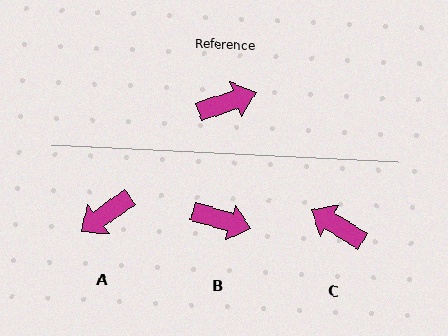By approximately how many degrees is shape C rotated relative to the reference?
Approximately 130 degrees counter-clockwise.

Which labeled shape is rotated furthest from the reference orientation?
A, about 163 degrees away.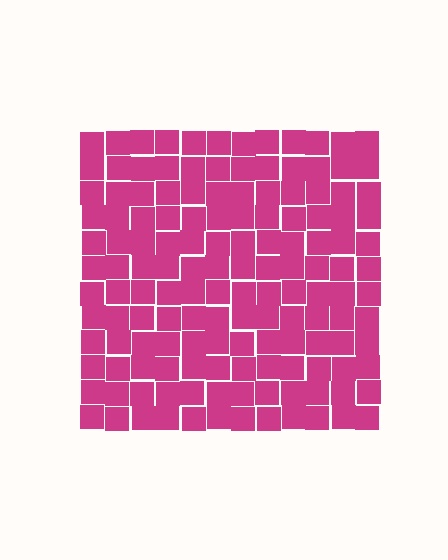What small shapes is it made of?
It is made of small squares.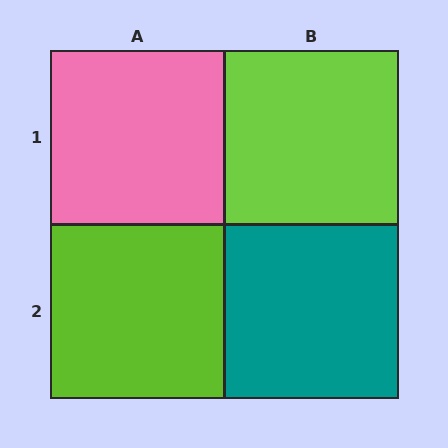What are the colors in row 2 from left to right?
Lime, teal.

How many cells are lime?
2 cells are lime.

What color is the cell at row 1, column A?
Pink.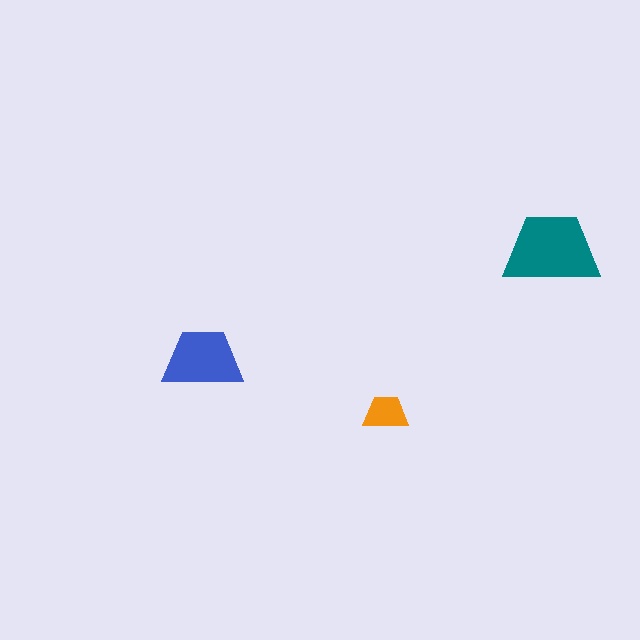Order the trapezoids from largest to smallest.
the teal one, the blue one, the orange one.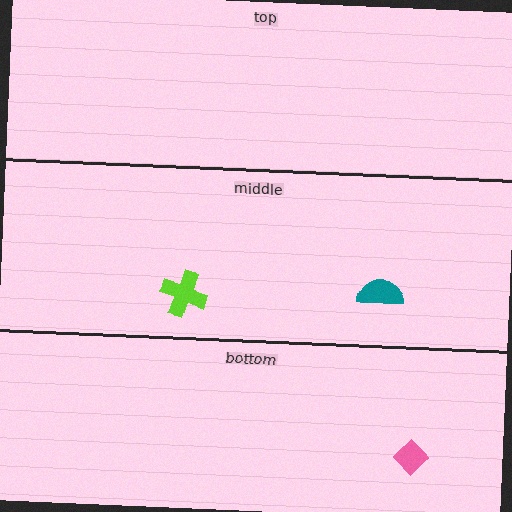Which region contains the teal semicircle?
The middle region.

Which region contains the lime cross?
The middle region.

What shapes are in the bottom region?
The pink diamond.